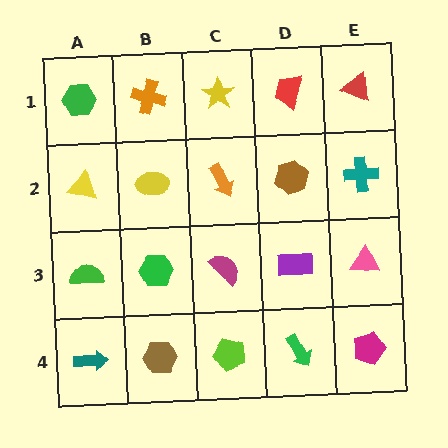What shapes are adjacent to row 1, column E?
A teal cross (row 2, column E), a red trapezoid (row 1, column D).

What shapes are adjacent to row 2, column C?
A yellow star (row 1, column C), a magenta semicircle (row 3, column C), a yellow ellipse (row 2, column B), a brown hexagon (row 2, column D).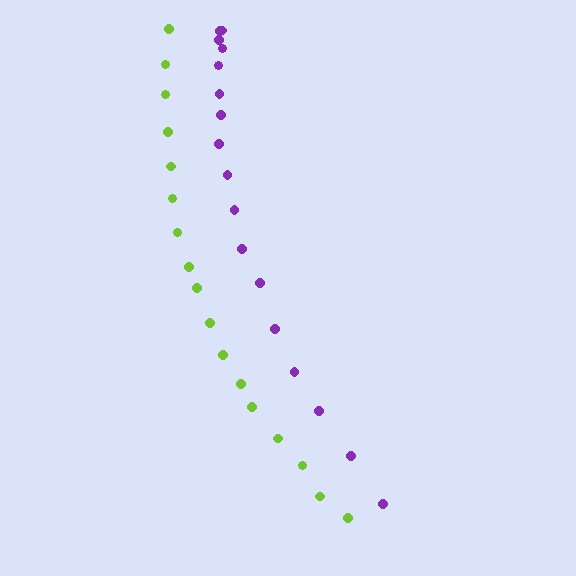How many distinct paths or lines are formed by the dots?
There are 2 distinct paths.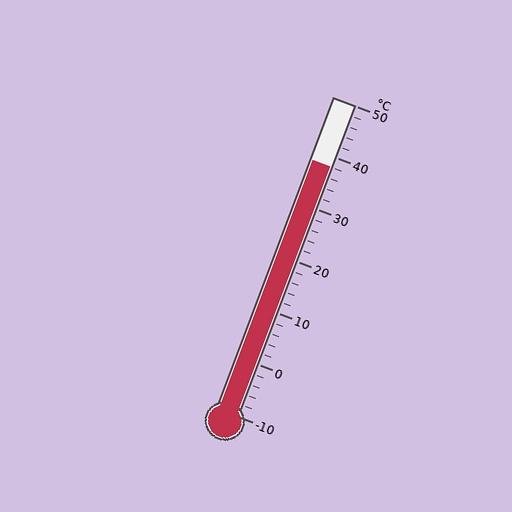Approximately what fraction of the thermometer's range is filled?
The thermometer is filled to approximately 80% of its range.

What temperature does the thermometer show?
The thermometer shows approximately 38°C.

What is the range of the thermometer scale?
The thermometer scale ranges from -10°C to 50°C.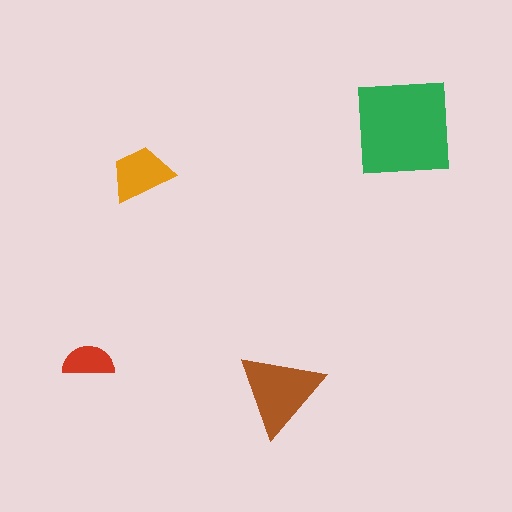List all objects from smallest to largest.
The red semicircle, the orange trapezoid, the brown triangle, the green square.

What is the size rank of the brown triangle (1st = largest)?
2nd.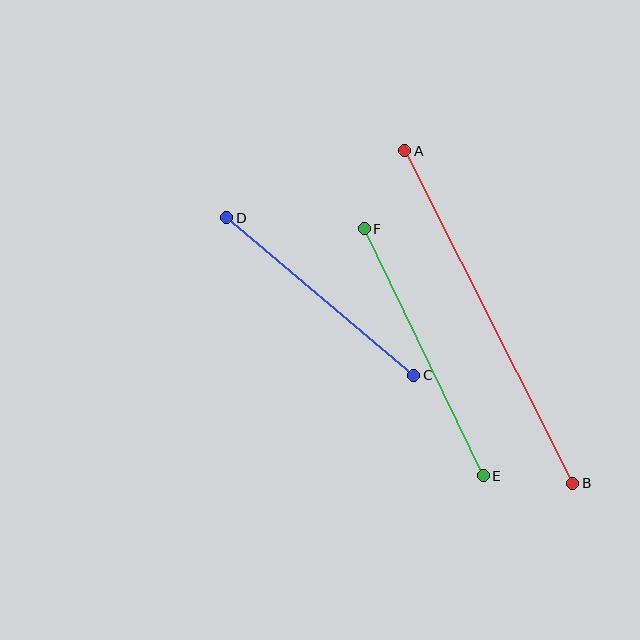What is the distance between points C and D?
The distance is approximately 245 pixels.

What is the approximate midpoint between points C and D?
The midpoint is at approximately (320, 297) pixels.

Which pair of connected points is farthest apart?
Points A and B are farthest apart.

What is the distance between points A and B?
The distance is approximately 373 pixels.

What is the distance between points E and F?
The distance is approximately 274 pixels.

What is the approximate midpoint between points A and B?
The midpoint is at approximately (489, 317) pixels.